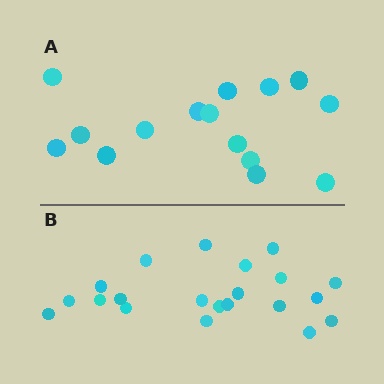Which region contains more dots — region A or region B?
Region B (the bottom region) has more dots.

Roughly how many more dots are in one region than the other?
Region B has about 6 more dots than region A.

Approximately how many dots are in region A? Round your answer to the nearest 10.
About 20 dots. (The exact count is 15, which rounds to 20.)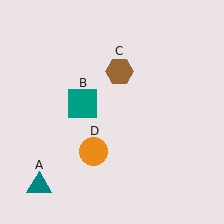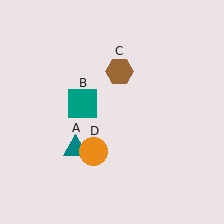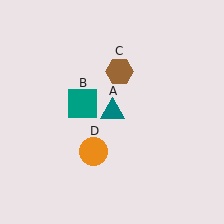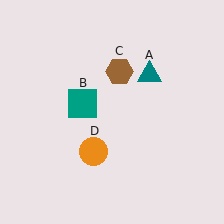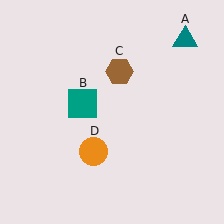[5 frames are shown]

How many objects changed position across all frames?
1 object changed position: teal triangle (object A).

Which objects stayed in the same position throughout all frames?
Teal square (object B) and brown hexagon (object C) and orange circle (object D) remained stationary.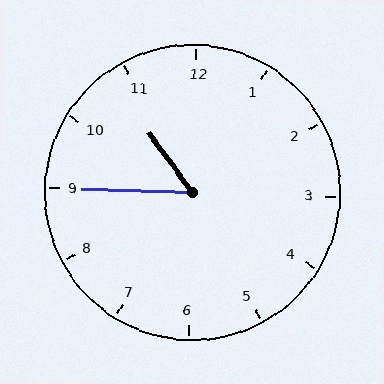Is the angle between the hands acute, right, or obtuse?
It is acute.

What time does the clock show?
10:45.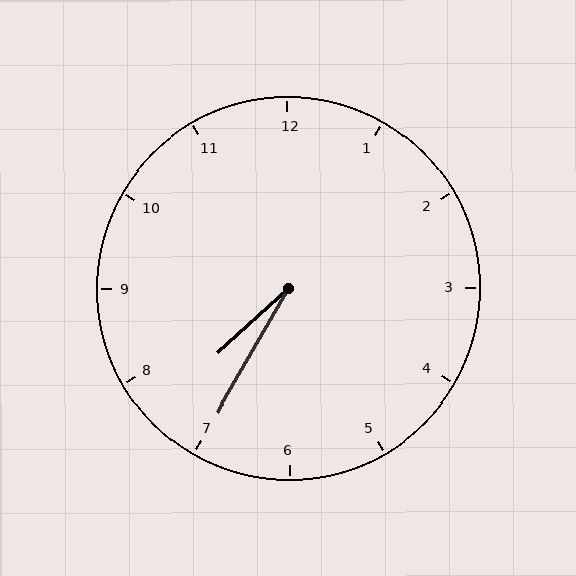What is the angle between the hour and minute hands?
Approximately 18 degrees.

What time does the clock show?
7:35.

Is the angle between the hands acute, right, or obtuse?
It is acute.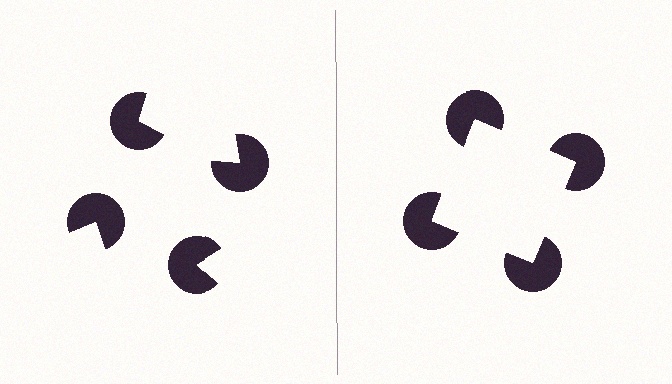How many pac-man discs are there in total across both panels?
8 — 4 on each side.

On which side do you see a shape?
An illusory square appears on the right side. On the left side the wedge cuts are rotated, so no coherent shape forms.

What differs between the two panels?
The pac-man discs are positioned identically on both sides; only the wedge orientations differ. On the right they align to a square; on the left they are misaligned.